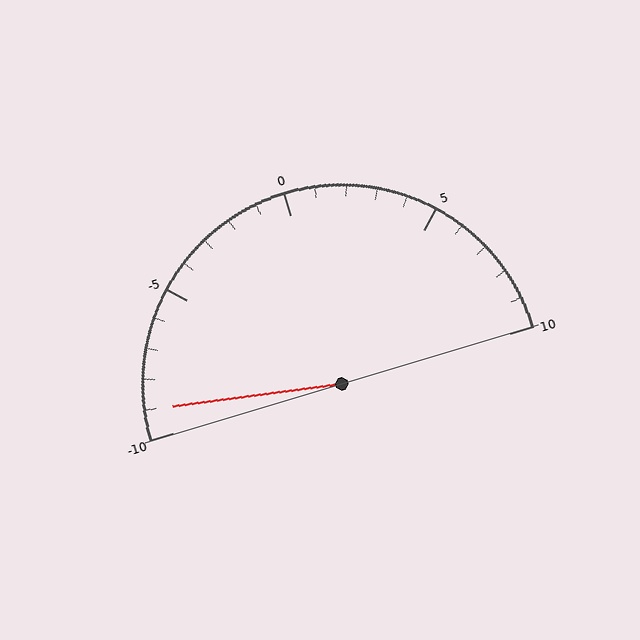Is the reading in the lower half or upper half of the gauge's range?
The reading is in the lower half of the range (-10 to 10).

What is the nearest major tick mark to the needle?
The nearest major tick mark is -10.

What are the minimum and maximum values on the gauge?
The gauge ranges from -10 to 10.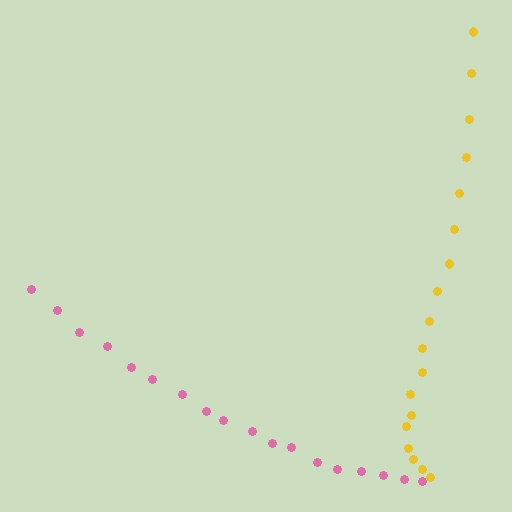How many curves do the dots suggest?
There are 2 distinct paths.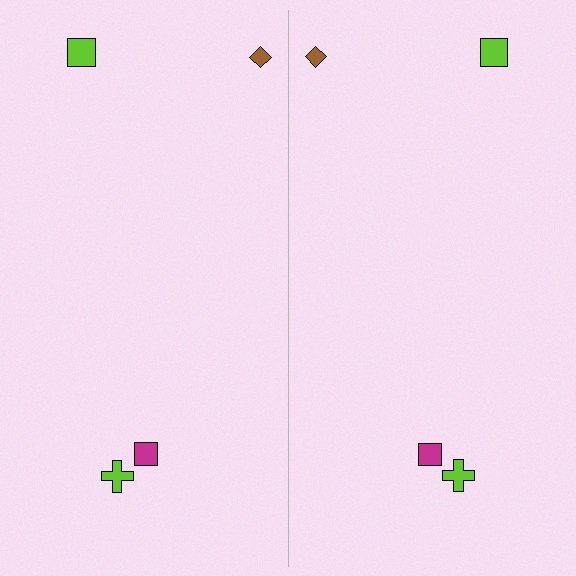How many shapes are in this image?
There are 8 shapes in this image.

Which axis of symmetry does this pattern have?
The pattern has a vertical axis of symmetry running through the center of the image.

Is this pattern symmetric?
Yes, this pattern has bilateral (reflection) symmetry.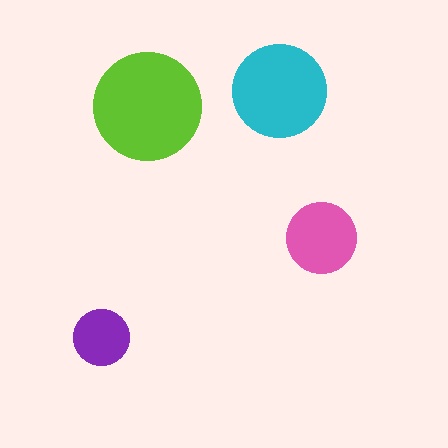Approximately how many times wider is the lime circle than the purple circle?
About 2 times wider.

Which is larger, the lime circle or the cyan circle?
The lime one.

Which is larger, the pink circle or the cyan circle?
The cyan one.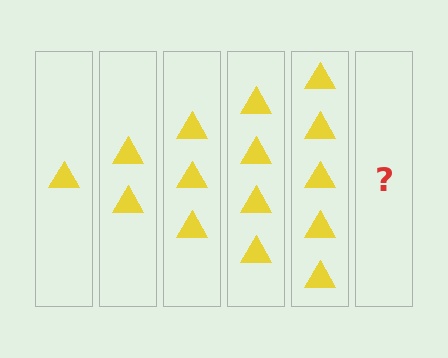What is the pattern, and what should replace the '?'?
The pattern is that each step adds one more triangle. The '?' should be 6 triangles.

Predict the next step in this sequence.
The next step is 6 triangles.